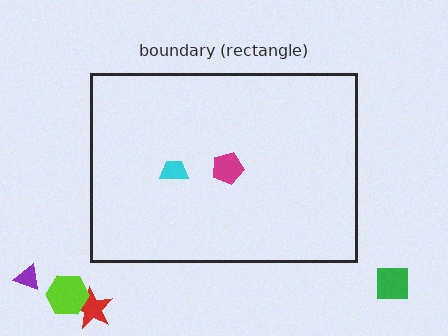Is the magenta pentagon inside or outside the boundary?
Inside.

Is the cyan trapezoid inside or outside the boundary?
Inside.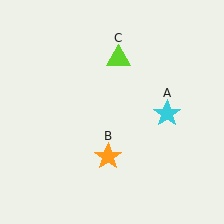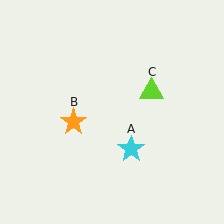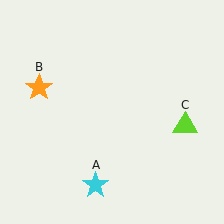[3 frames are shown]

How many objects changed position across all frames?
3 objects changed position: cyan star (object A), orange star (object B), lime triangle (object C).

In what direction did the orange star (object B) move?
The orange star (object B) moved up and to the left.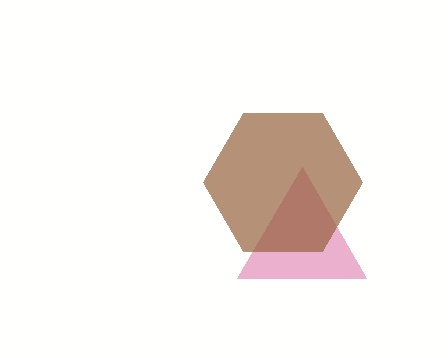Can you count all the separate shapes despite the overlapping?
Yes, there are 2 separate shapes.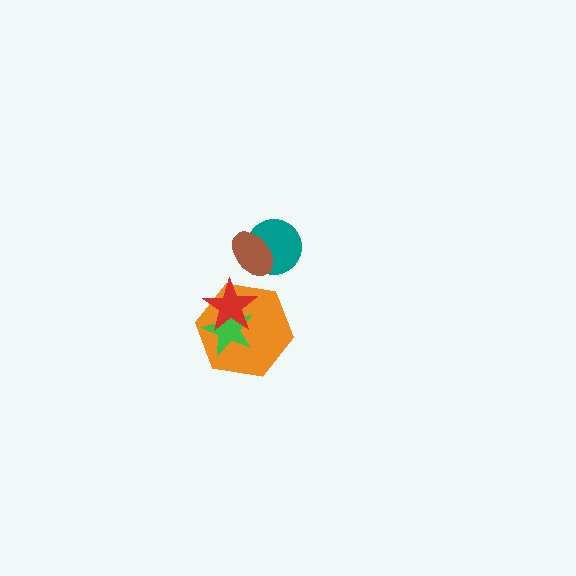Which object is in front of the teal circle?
The brown ellipse is in front of the teal circle.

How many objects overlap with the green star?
2 objects overlap with the green star.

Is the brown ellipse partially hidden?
No, no other shape covers it.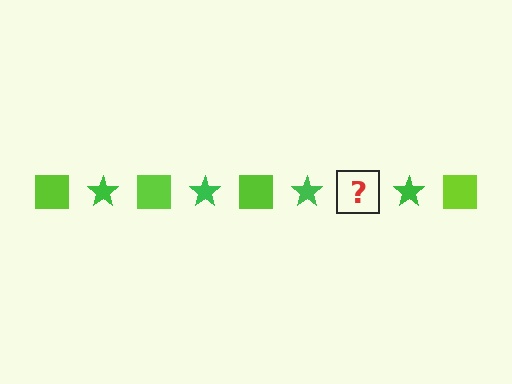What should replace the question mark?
The question mark should be replaced with a lime square.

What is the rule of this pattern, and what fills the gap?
The rule is that the pattern alternates between lime square and green star. The gap should be filled with a lime square.